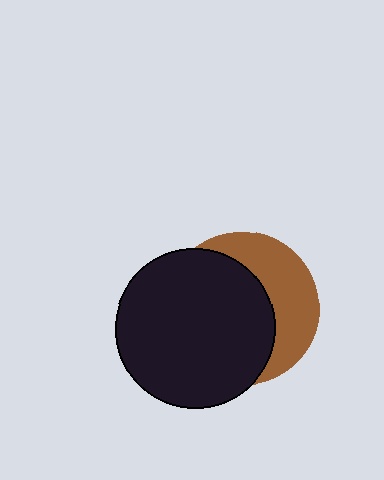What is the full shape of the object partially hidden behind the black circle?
The partially hidden object is a brown circle.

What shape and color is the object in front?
The object in front is a black circle.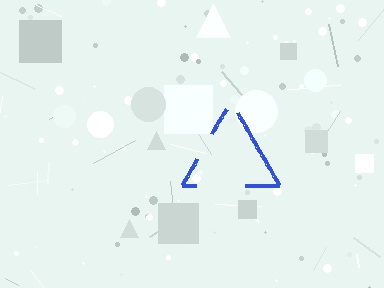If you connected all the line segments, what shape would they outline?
They would outline a triangle.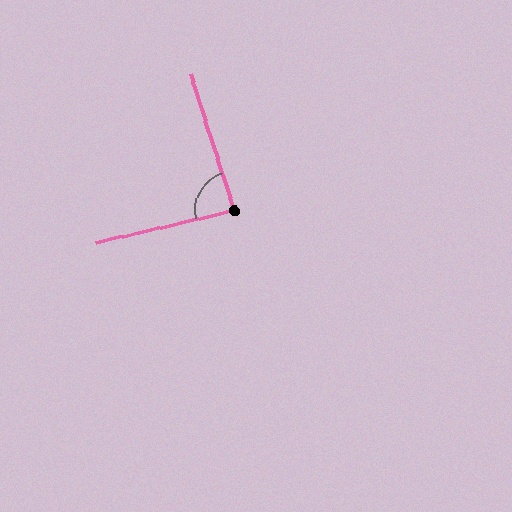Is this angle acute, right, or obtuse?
It is approximately a right angle.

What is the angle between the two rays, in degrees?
Approximately 85 degrees.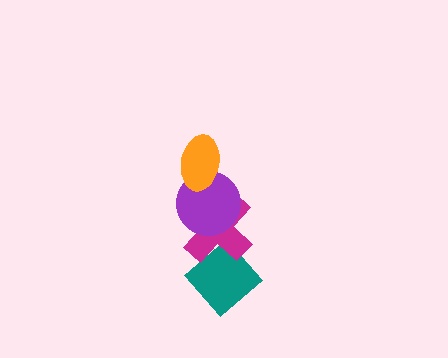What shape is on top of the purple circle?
The orange ellipse is on top of the purple circle.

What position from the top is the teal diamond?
The teal diamond is 4th from the top.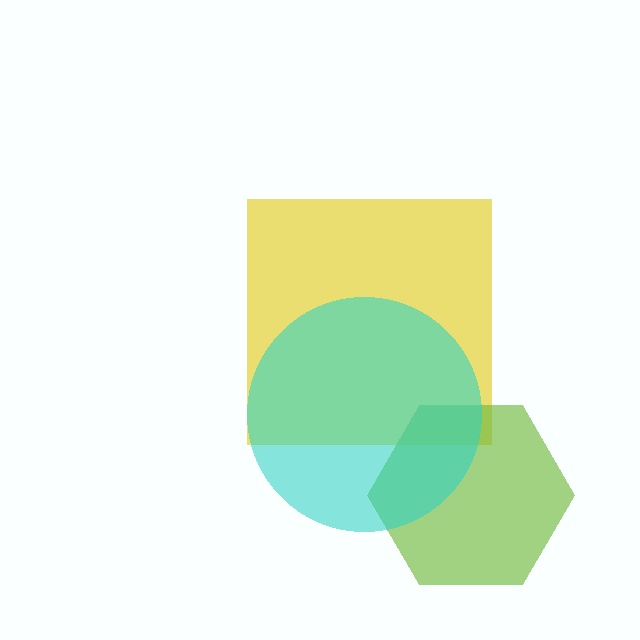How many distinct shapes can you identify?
There are 3 distinct shapes: a yellow square, a lime hexagon, a cyan circle.